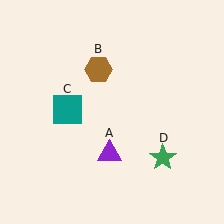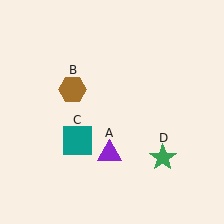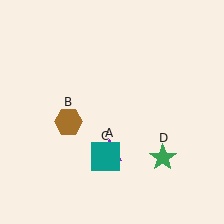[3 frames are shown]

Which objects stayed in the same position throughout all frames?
Purple triangle (object A) and green star (object D) remained stationary.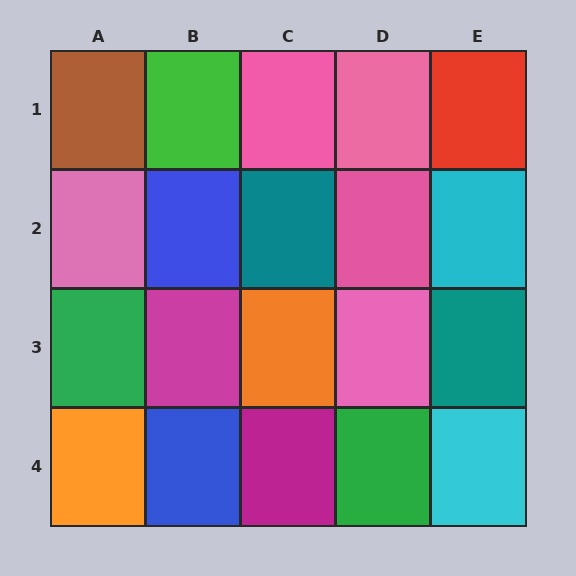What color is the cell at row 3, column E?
Teal.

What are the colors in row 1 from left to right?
Brown, green, pink, pink, red.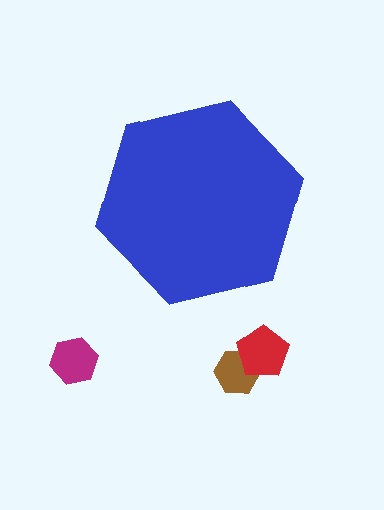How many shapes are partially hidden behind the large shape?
0 shapes are partially hidden.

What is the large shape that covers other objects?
A blue hexagon.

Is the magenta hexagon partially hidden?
No, the magenta hexagon is fully visible.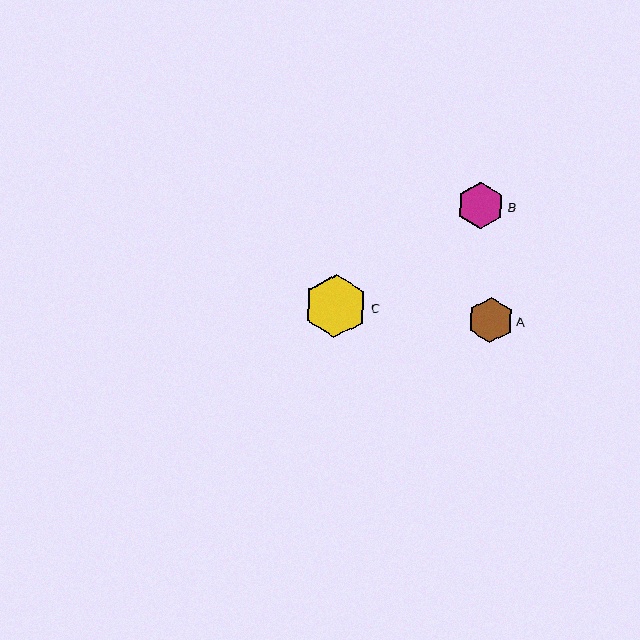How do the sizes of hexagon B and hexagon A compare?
Hexagon B and hexagon A are approximately the same size.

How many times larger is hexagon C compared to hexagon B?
Hexagon C is approximately 1.3 times the size of hexagon B.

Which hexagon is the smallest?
Hexagon A is the smallest with a size of approximately 46 pixels.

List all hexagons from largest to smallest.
From largest to smallest: C, B, A.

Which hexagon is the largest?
Hexagon C is the largest with a size of approximately 64 pixels.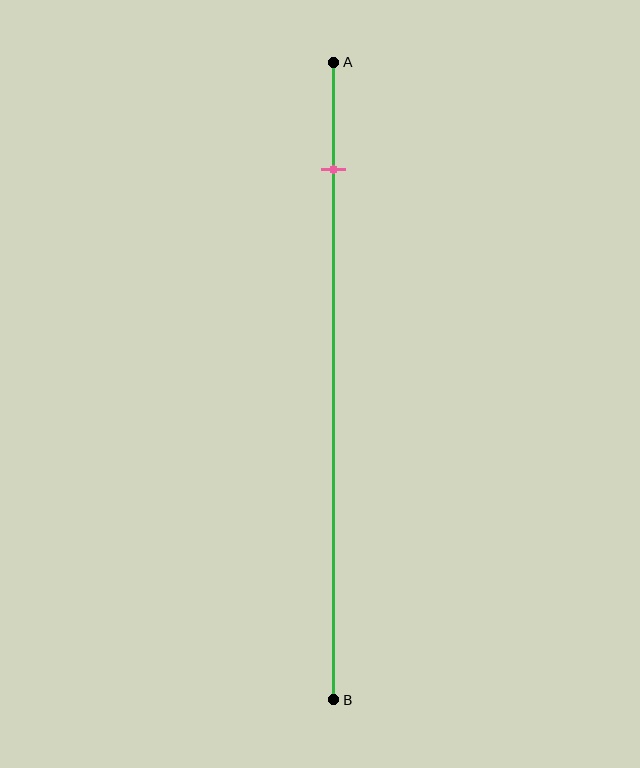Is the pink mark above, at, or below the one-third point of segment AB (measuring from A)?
The pink mark is above the one-third point of segment AB.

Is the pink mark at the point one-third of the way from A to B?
No, the mark is at about 15% from A, not at the 33% one-third point.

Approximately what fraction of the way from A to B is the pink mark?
The pink mark is approximately 15% of the way from A to B.